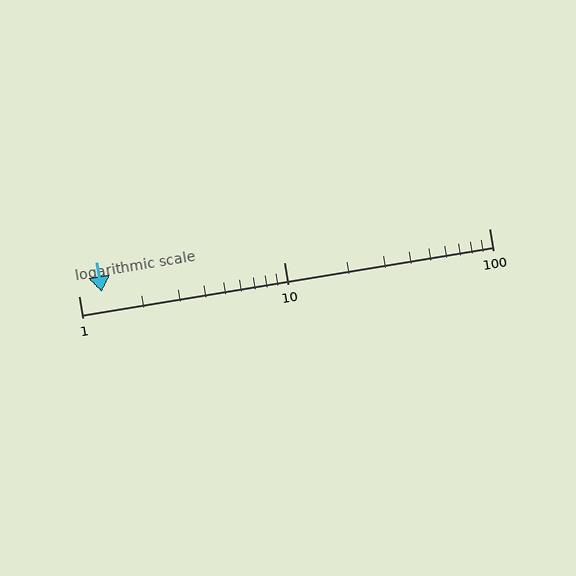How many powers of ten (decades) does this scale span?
The scale spans 2 decades, from 1 to 100.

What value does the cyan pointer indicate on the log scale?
The pointer indicates approximately 1.3.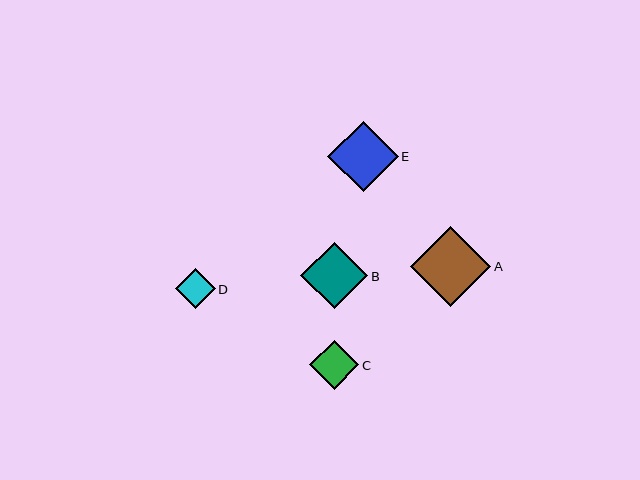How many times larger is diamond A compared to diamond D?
Diamond A is approximately 2.0 times the size of diamond D.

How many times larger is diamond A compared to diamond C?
Diamond A is approximately 1.6 times the size of diamond C.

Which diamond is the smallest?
Diamond D is the smallest with a size of approximately 40 pixels.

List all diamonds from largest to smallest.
From largest to smallest: A, E, B, C, D.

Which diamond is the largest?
Diamond A is the largest with a size of approximately 80 pixels.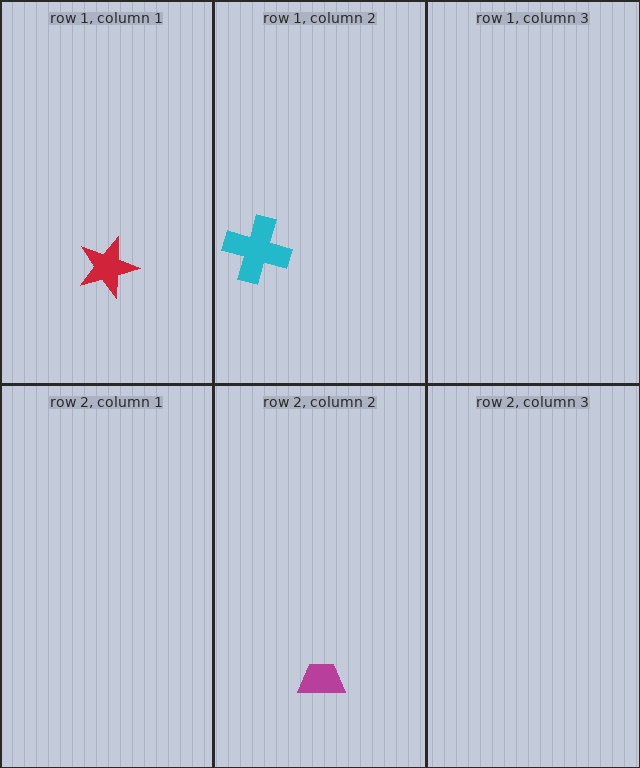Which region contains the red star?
The row 1, column 1 region.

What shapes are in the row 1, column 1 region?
The red star.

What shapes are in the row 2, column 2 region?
The magenta trapezoid.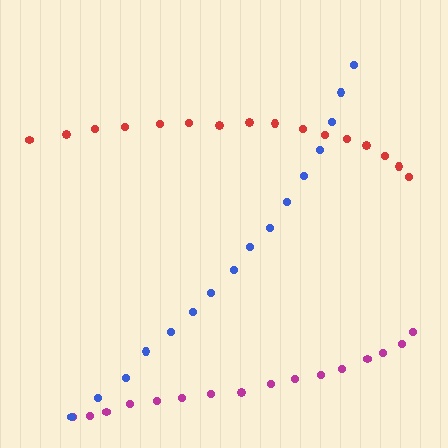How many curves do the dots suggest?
There are 3 distinct paths.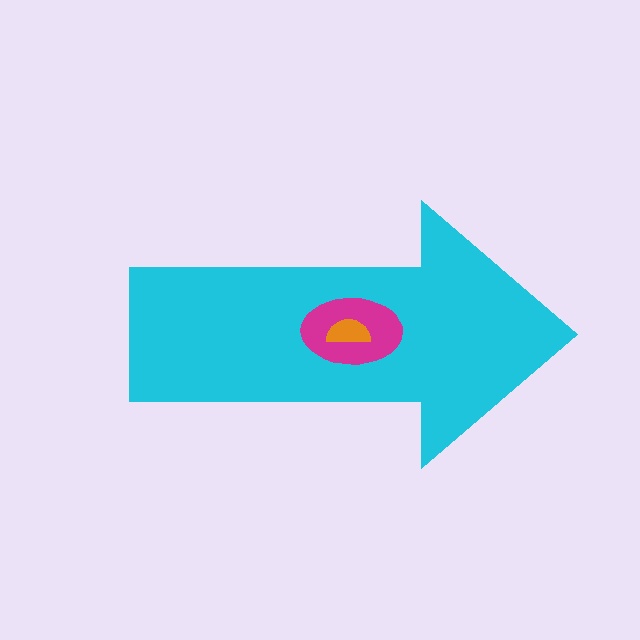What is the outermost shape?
The cyan arrow.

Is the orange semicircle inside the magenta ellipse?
Yes.